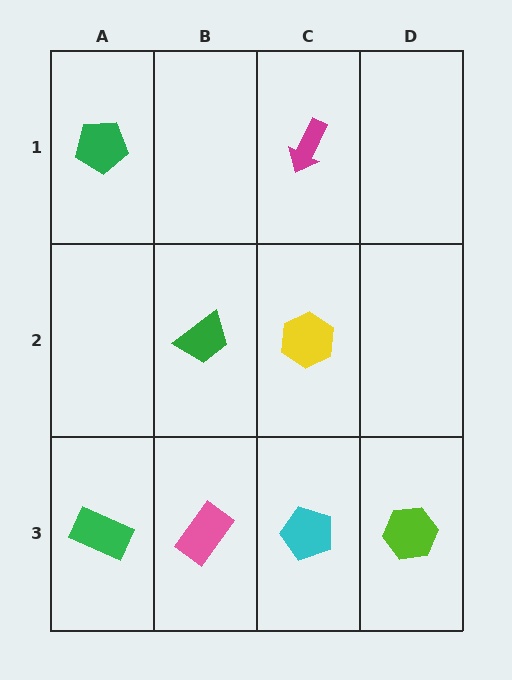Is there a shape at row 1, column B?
No, that cell is empty.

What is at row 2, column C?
A yellow hexagon.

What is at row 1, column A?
A green pentagon.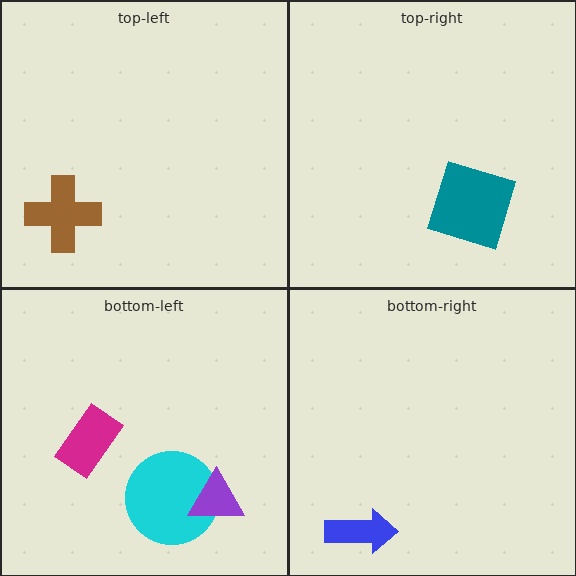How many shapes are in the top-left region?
1.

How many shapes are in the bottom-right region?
1.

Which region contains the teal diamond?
The top-right region.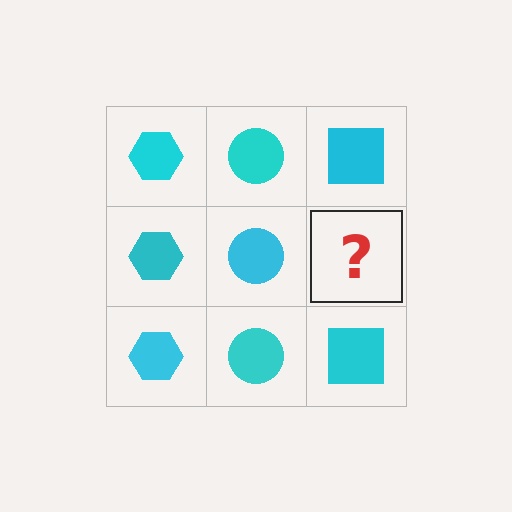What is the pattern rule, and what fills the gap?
The rule is that each column has a consistent shape. The gap should be filled with a cyan square.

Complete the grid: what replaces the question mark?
The question mark should be replaced with a cyan square.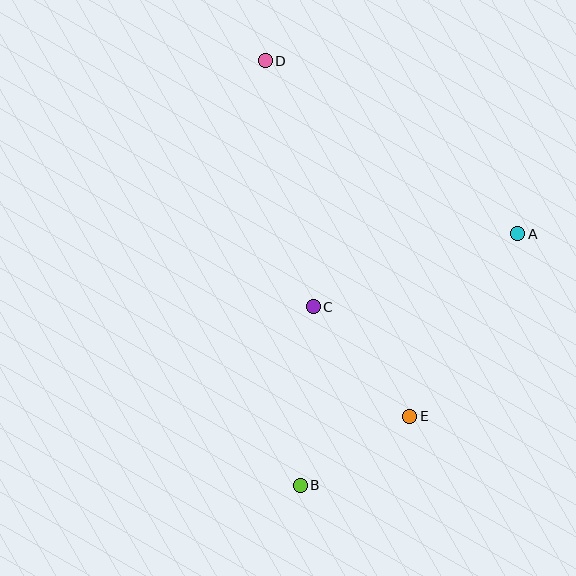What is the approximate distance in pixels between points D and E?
The distance between D and E is approximately 384 pixels.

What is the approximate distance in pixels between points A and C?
The distance between A and C is approximately 217 pixels.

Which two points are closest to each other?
Points B and E are closest to each other.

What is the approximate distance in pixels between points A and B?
The distance between A and B is approximately 333 pixels.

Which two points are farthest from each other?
Points B and D are farthest from each other.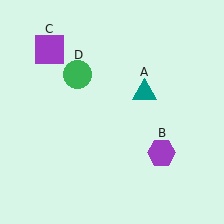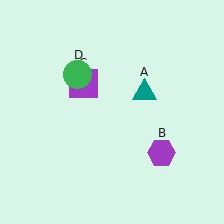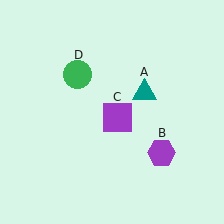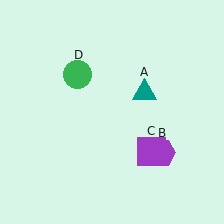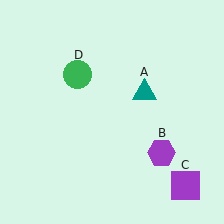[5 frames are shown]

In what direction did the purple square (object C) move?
The purple square (object C) moved down and to the right.